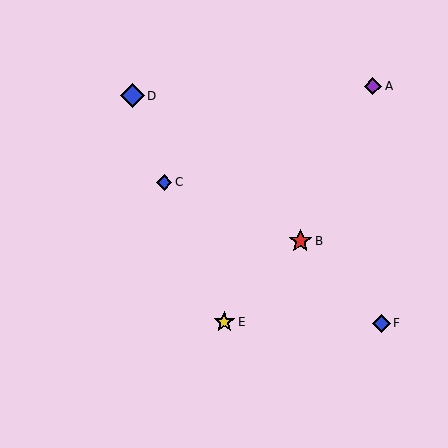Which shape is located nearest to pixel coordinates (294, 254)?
The red star (labeled B) at (300, 241) is nearest to that location.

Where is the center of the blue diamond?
The center of the blue diamond is at (164, 182).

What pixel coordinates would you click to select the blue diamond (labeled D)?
Click at (132, 96) to select the blue diamond D.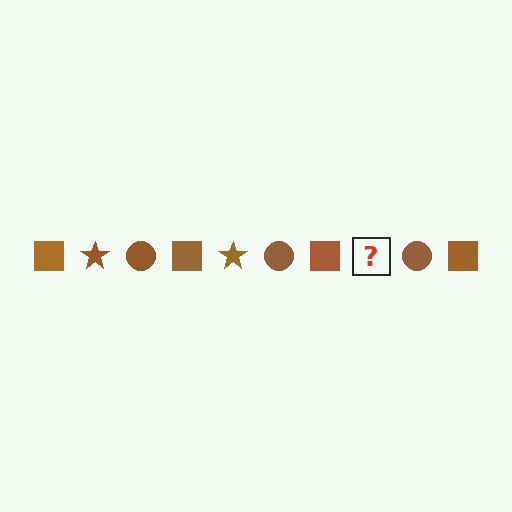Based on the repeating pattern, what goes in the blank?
The blank should be a brown star.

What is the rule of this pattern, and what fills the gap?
The rule is that the pattern cycles through square, star, circle shapes in brown. The gap should be filled with a brown star.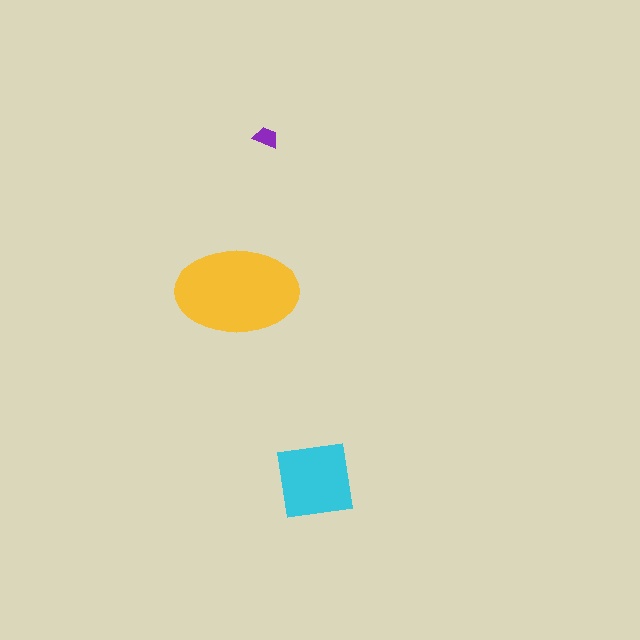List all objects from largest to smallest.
The yellow ellipse, the cyan square, the purple trapezoid.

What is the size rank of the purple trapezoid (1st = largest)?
3rd.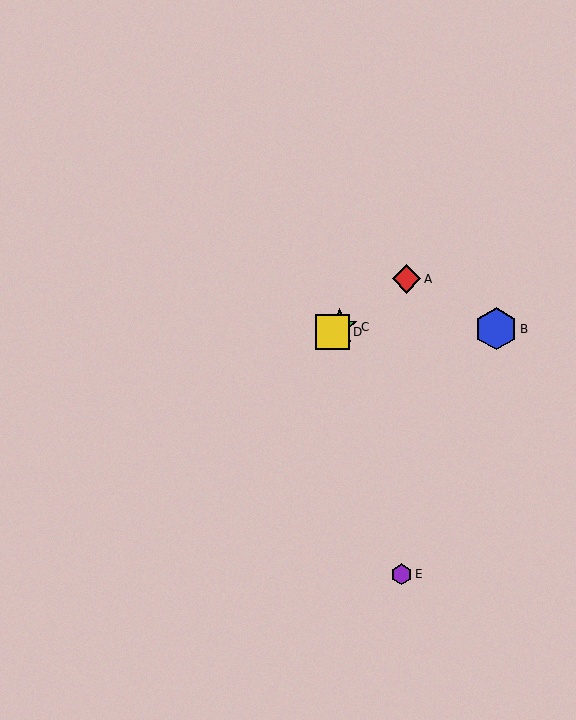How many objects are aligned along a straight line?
3 objects (A, C, D) are aligned along a straight line.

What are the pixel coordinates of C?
Object C is at (340, 327).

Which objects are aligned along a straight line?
Objects A, C, D are aligned along a straight line.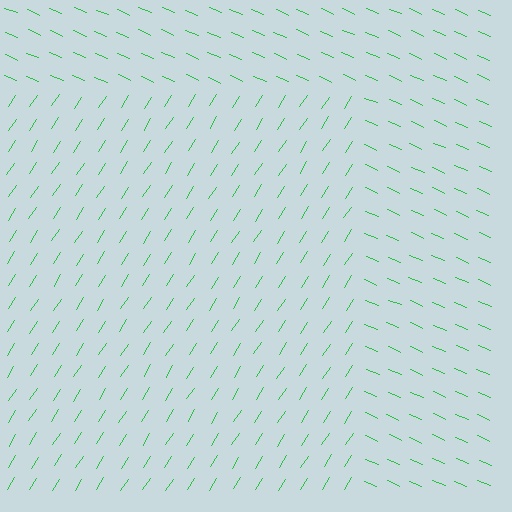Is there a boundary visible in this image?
Yes, there is a texture boundary formed by a change in line orientation.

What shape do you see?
I see a rectangle.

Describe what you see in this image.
The image is filled with small green line segments. A rectangle region in the image has lines oriented differently from the surrounding lines, creating a visible texture boundary.